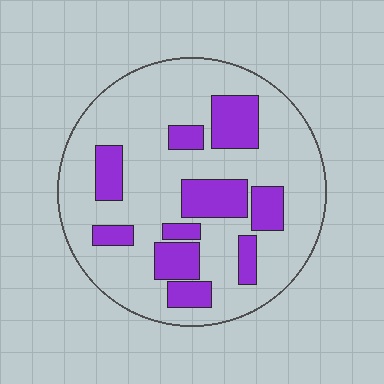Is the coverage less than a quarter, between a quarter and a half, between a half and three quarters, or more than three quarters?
Between a quarter and a half.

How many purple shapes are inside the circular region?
10.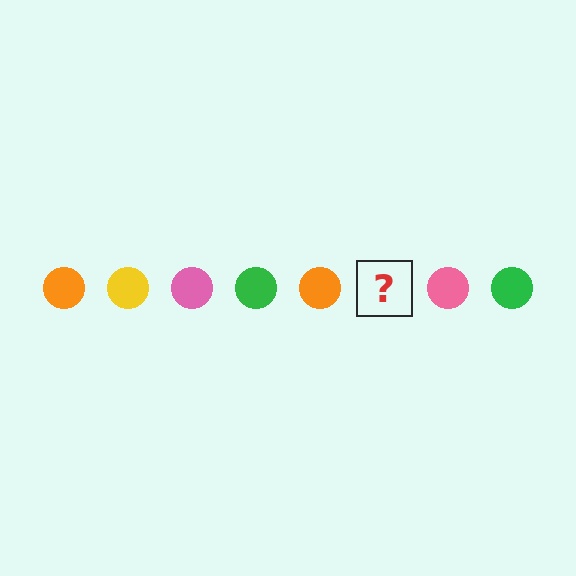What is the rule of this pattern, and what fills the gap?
The rule is that the pattern cycles through orange, yellow, pink, green circles. The gap should be filled with a yellow circle.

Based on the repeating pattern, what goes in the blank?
The blank should be a yellow circle.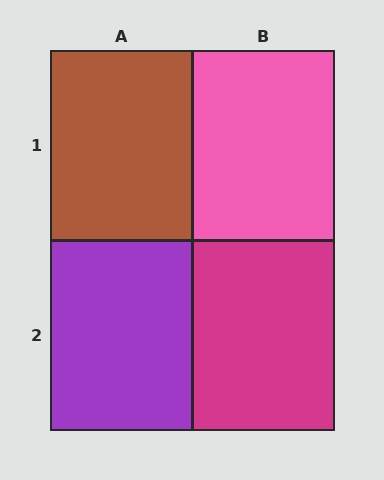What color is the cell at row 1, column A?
Brown.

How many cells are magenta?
1 cell is magenta.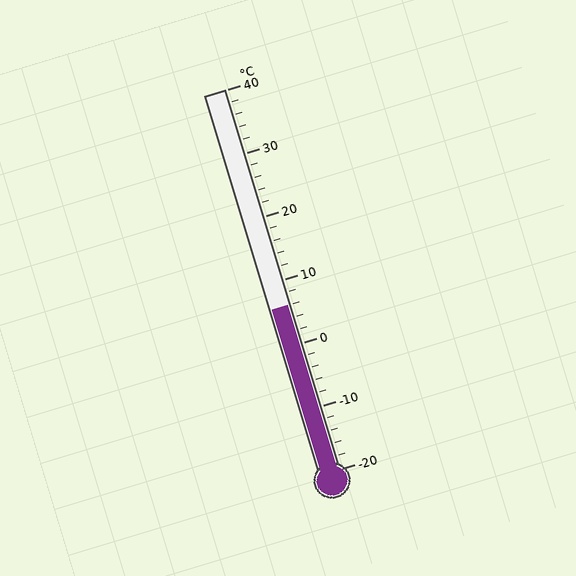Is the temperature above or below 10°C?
The temperature is below 10°C.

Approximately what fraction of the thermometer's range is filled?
The thermometer is filled to approximately 45% of its range.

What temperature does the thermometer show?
The thermometer shows approximately 6°C.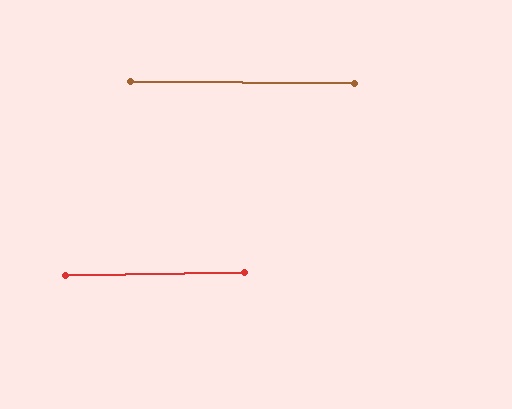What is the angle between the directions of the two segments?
Approximately 2 degrees.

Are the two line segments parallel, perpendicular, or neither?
Parallel — their directions differ by only 1.6°.